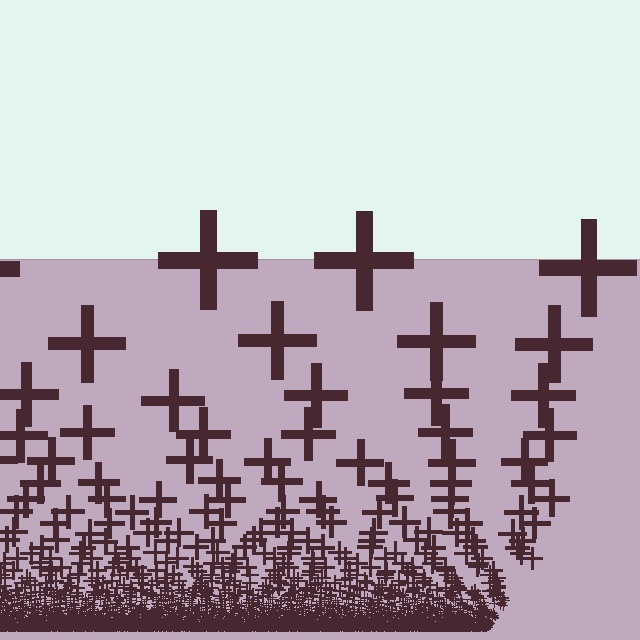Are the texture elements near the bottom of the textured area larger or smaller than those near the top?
Smaller. The gradient is inverted — elements near the bottom are smaller and denser.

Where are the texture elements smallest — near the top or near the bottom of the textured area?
Near the bottom.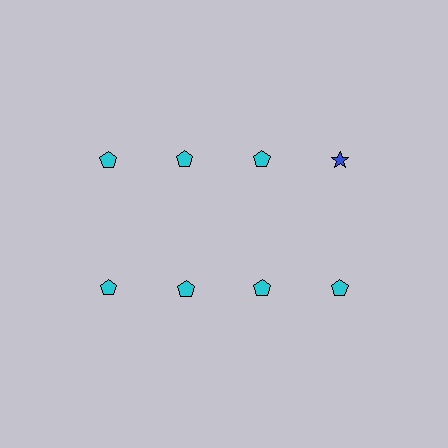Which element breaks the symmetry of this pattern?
The blue star in the top row, second from right column breaks the symmetry. All other shapes are cyan pentagons.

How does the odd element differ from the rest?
It differs in both color (blue instead of cyan) and shape (star instead of pentagon).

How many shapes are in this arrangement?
There are 8 shapes arranged in a grid pattern.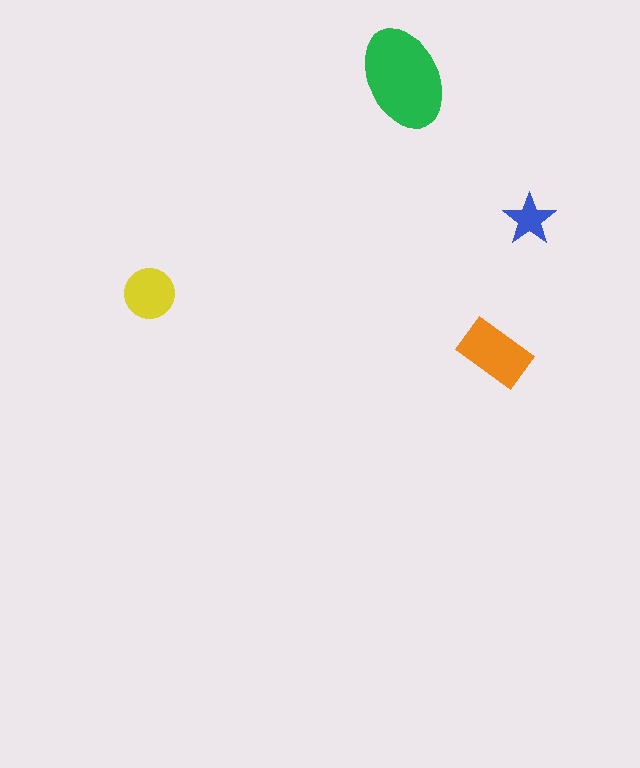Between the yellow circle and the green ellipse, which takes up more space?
The green ellipse.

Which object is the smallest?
The blue star.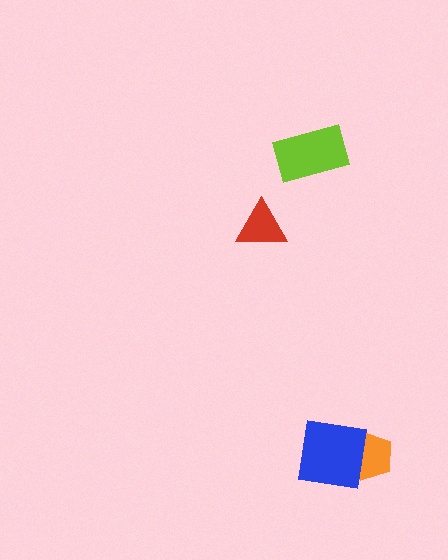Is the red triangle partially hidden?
No, no other shape covers it.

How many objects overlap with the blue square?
1 object overlaps with the blue square.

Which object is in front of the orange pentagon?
The blue square is in front of the orange pentagon.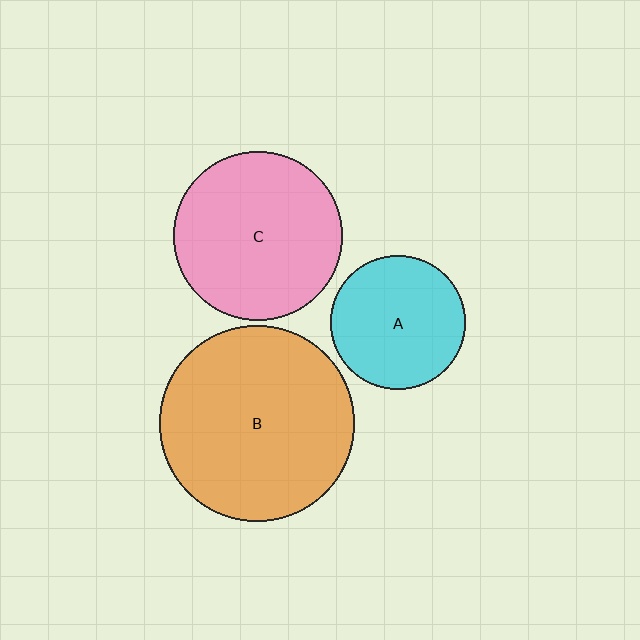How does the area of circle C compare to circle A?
Approximately 1.6 times.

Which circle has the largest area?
Circle B (orange).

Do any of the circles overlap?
No, none of the circles overlap.